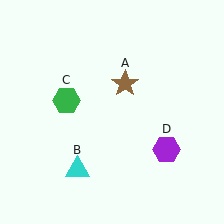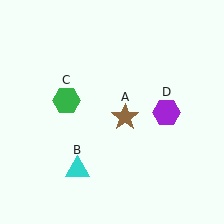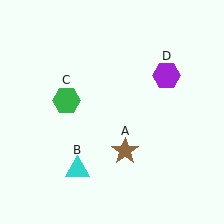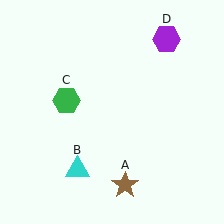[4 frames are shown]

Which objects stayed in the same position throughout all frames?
Cyan triangle (object B) and green hexagon (object C) remained stationary.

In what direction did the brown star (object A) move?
The brown star (object A) moved down.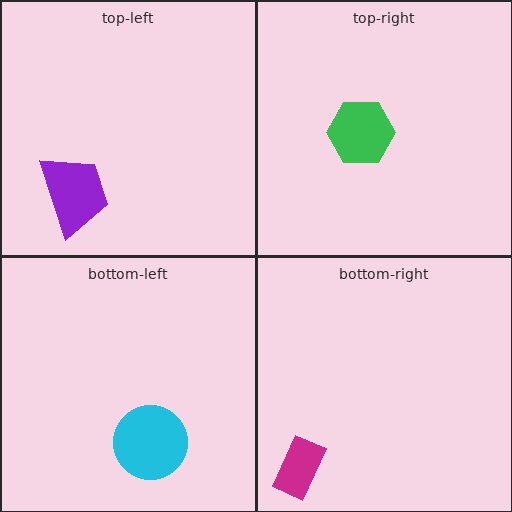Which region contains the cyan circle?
The bottom-left region.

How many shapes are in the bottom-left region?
1.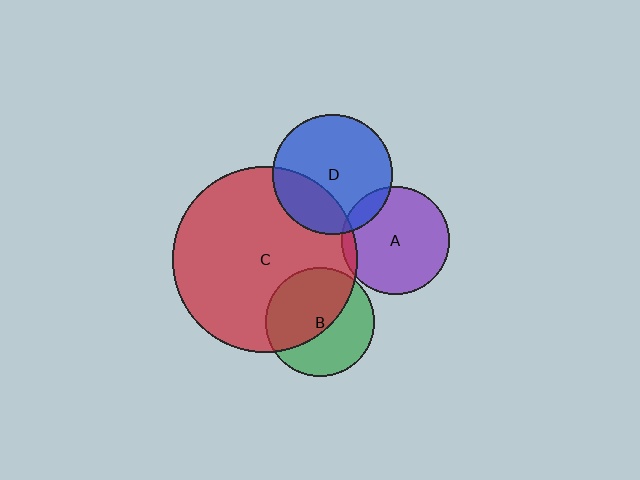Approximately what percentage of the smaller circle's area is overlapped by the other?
Approximately 55%.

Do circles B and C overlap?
Yes.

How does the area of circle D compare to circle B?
Approximately 1.2 times.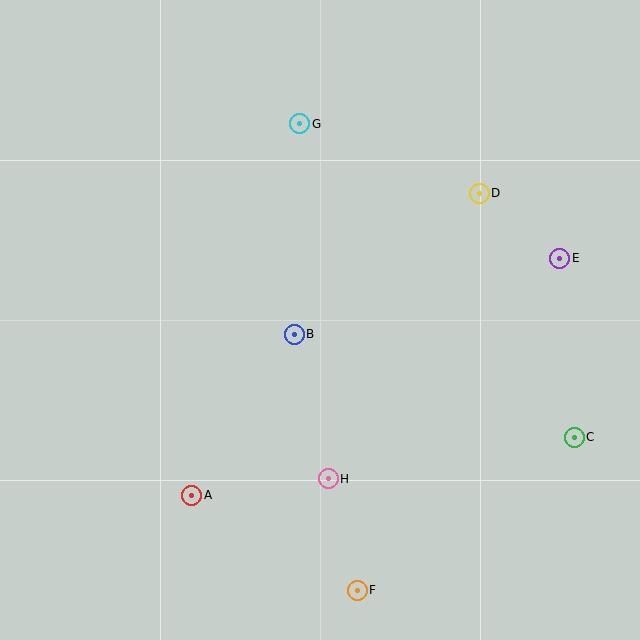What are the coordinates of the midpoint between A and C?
The midpoint between A and C is at (383, 466).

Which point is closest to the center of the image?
Point B at (294, 334) is closest to the center.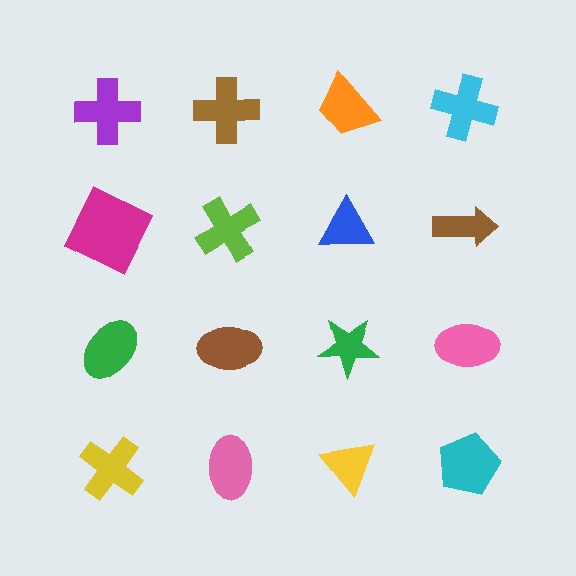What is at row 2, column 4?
A brown arrow.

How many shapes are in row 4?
4 shapes.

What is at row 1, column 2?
A brown cross.